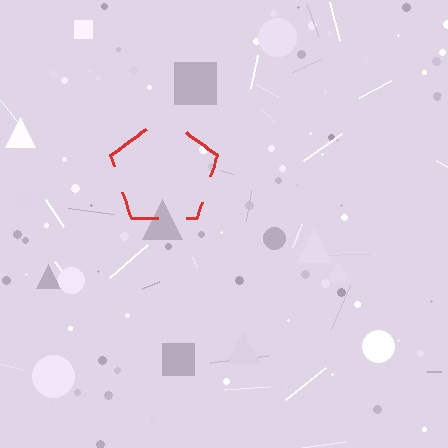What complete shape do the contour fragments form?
The contour fragments form a pentagon.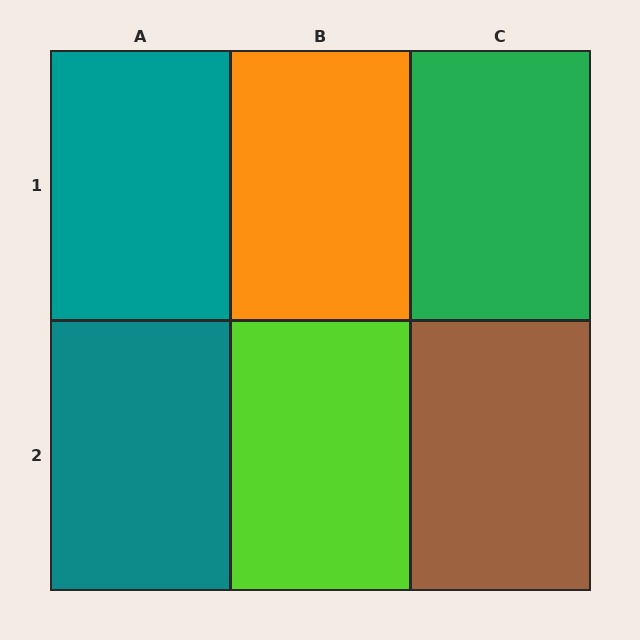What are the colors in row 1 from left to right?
Teal, orange, green.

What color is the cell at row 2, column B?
Lime.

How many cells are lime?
1 cell is lime.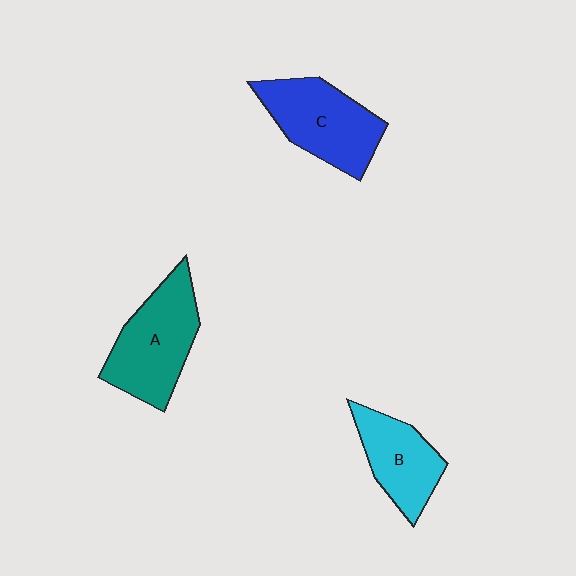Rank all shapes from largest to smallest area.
From largest to smallest: A (teal), C (blue), B (cyan).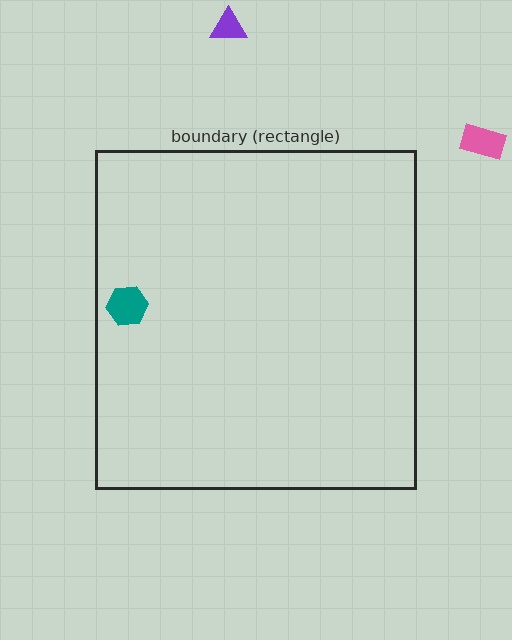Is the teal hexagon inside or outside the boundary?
Inside.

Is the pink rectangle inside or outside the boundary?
Outside.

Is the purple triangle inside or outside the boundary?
Outside.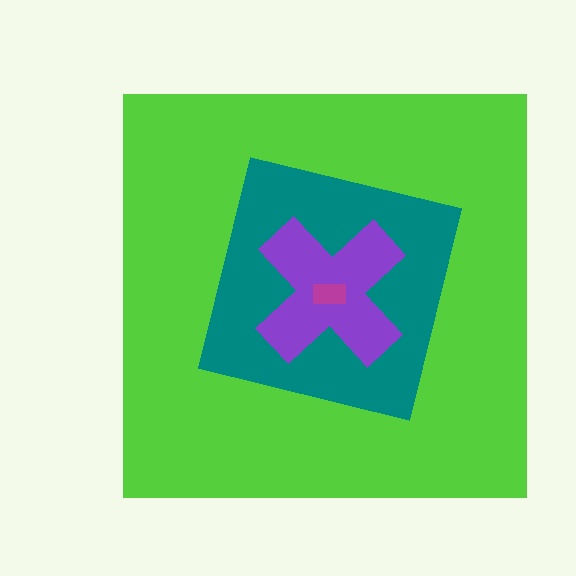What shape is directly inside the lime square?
The teal square.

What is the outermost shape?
The lime square.